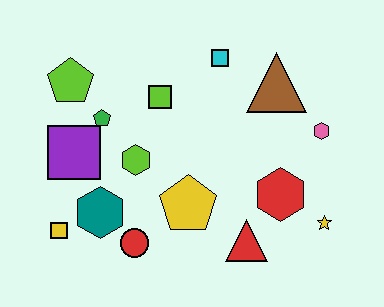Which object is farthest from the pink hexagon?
The yellow square is farthest from the pink hexagon.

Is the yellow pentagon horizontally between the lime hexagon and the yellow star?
Yes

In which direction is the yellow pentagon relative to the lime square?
The yellow pentagon is below the lime square.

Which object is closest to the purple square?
The green pentagon is closest to the purple square.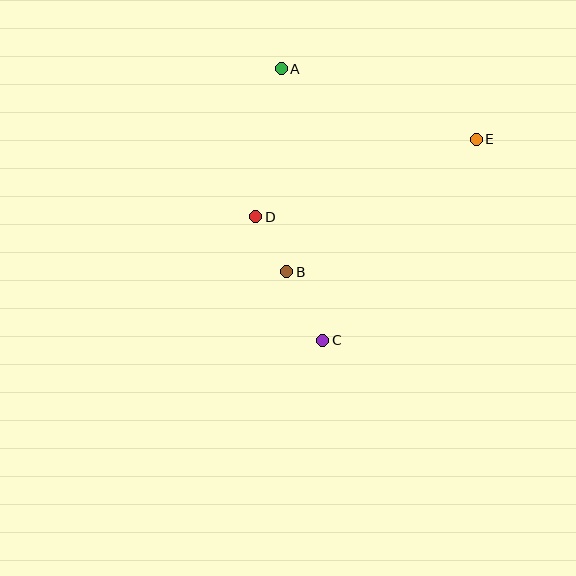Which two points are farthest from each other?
Points A and C are farthest from each other.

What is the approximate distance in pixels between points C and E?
The distance between C and E is approximately 253 pixels.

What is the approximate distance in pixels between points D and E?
The distance between D and E is approximately 234 pixels.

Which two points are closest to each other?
Points B and D are closest to each other.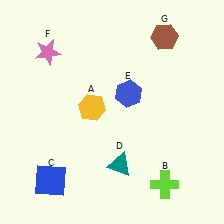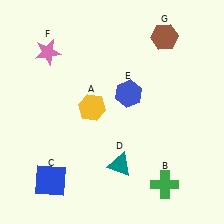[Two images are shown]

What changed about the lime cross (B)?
In Image 1, B is lime. In Image 2, it changed to green.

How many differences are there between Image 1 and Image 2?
There is 1 difference between the two images.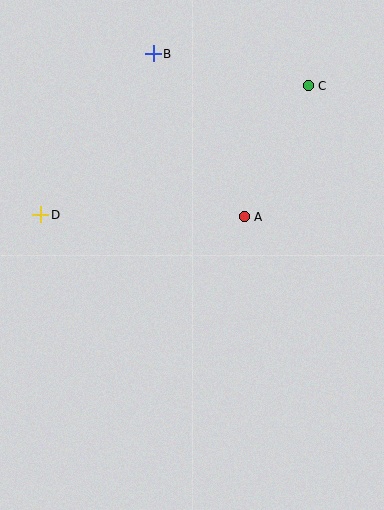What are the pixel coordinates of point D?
Point D is at (41, 215).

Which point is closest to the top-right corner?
Point C is closest to the top-right corner.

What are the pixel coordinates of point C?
Point C is at (308, 86).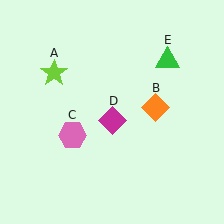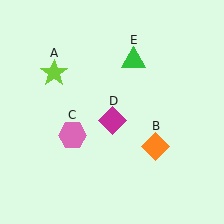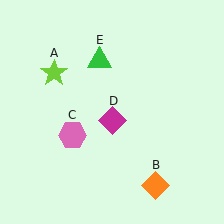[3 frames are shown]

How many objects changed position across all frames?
2 objects changed position: orange diamond (object B), green triangle (object E).